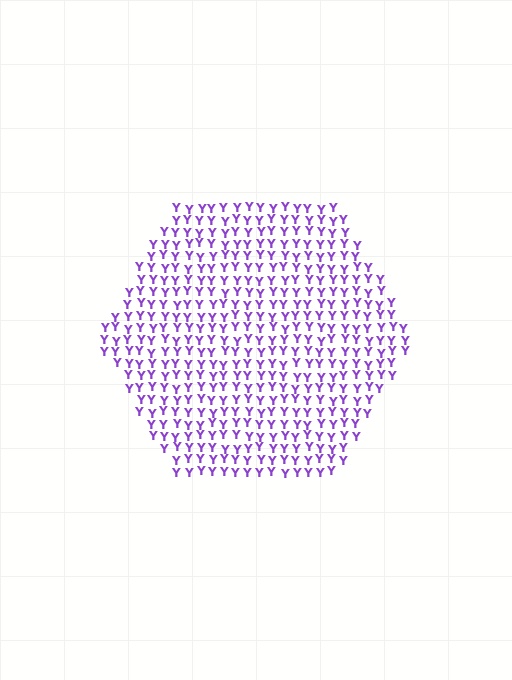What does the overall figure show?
The overall figure shows a hexagon.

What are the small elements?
The small elements are letter Y's.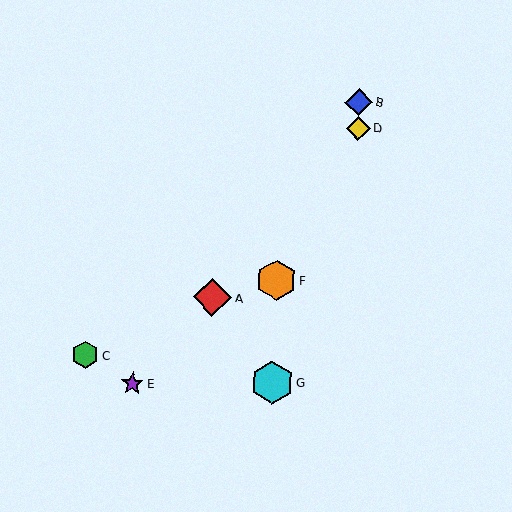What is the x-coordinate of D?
Object D is at x≈358.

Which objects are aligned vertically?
Objects B, D are aligned vertically.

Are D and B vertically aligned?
Yes, both are at x≈358.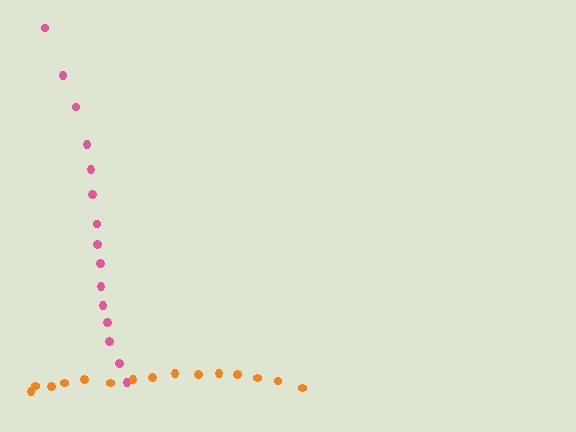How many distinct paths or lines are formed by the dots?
There are 2 distinct paths.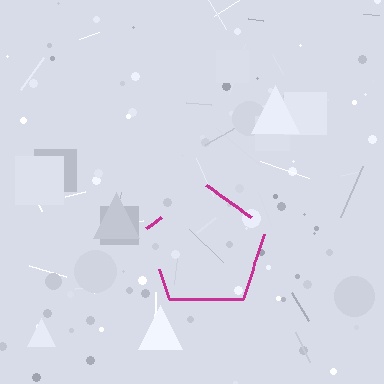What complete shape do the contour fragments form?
The contour fragments form a pentagon.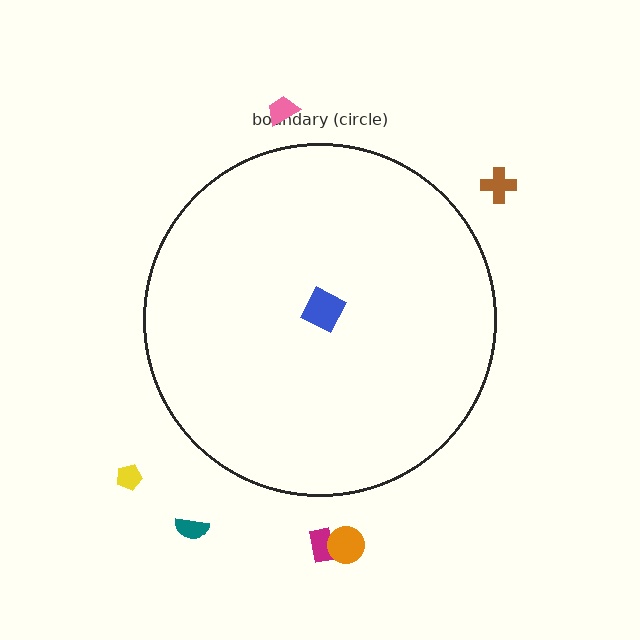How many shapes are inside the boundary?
1 inside, 6 outside.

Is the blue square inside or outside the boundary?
Inside.